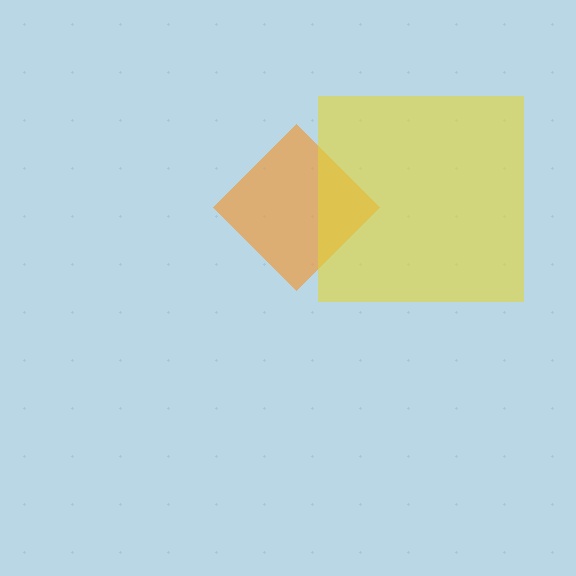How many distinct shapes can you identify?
There are 2 distinct shapes: an orange diamond, a yellow square.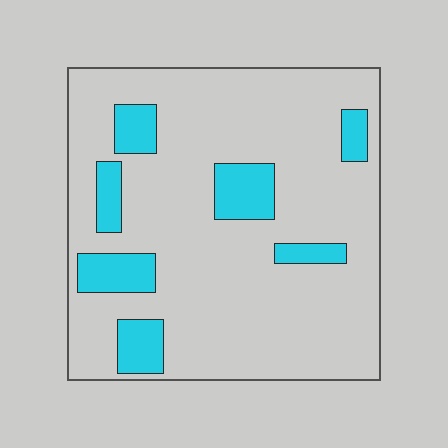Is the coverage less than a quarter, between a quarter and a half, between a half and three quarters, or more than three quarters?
Less than a quarter.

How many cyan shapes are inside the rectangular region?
7.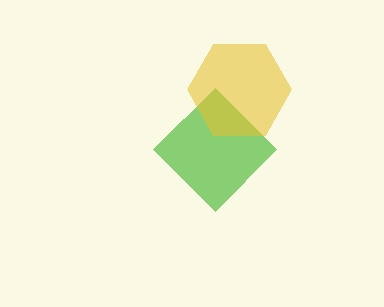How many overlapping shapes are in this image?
There are 2 overlapping shapes in the image.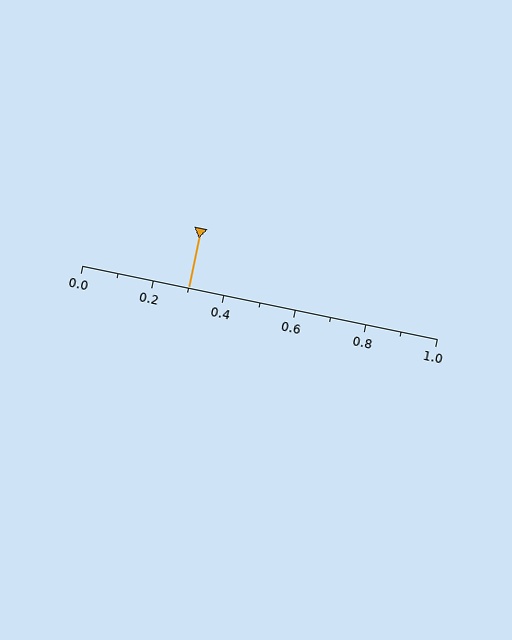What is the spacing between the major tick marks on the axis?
The major ticks are spaced 0.2 apart.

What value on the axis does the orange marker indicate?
The marker indicates approximately 0.3.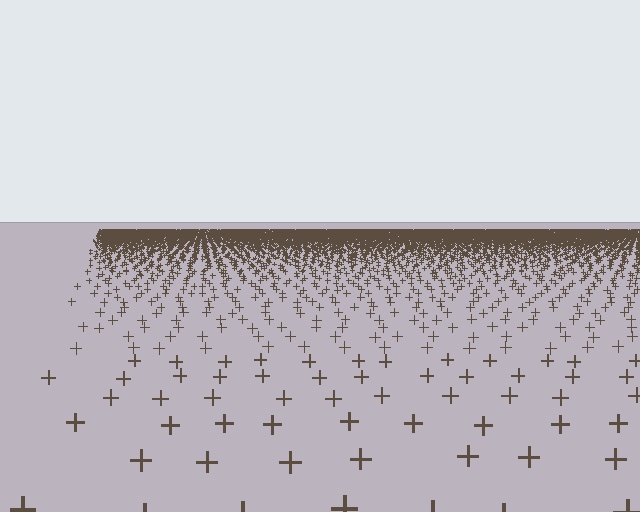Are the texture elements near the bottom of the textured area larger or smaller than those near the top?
Larger. Near the bottom, elements are closer to the viewer and appear at a bigger on-screen size.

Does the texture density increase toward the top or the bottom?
Density increases toward the top.